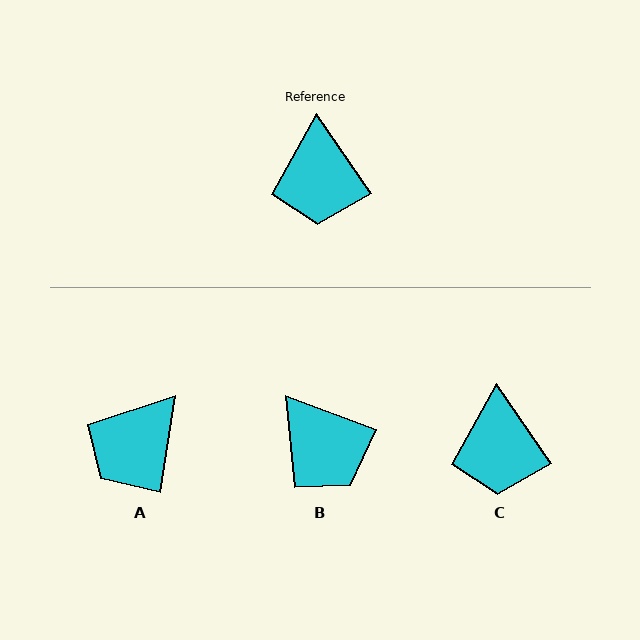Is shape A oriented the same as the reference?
No, it is off by about 43 degrees.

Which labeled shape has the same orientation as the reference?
C.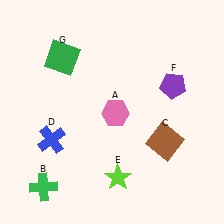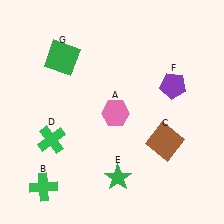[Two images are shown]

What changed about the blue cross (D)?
In Image 1, D is blue. In Image 2, it changed to green.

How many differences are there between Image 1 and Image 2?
There are 2 differences between the two images.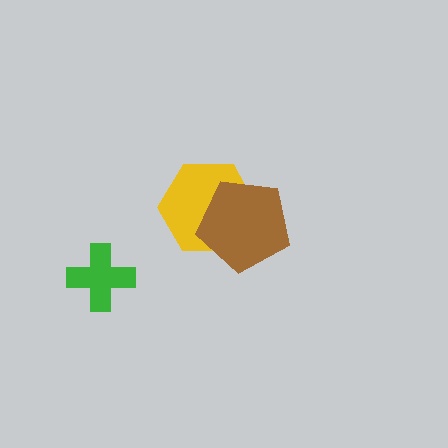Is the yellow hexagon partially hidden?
Yes, it is partially covered by another shape.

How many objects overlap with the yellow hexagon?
1 object overlaps with the yellow hexagon.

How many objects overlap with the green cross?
0 objects overlap with the green cross.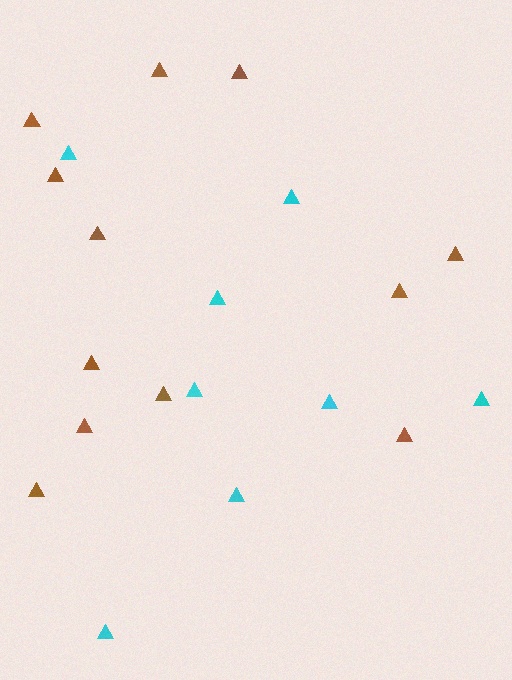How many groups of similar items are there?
There are 2 groups: one group of brown triangles (12) and one group of cyan triangles (8).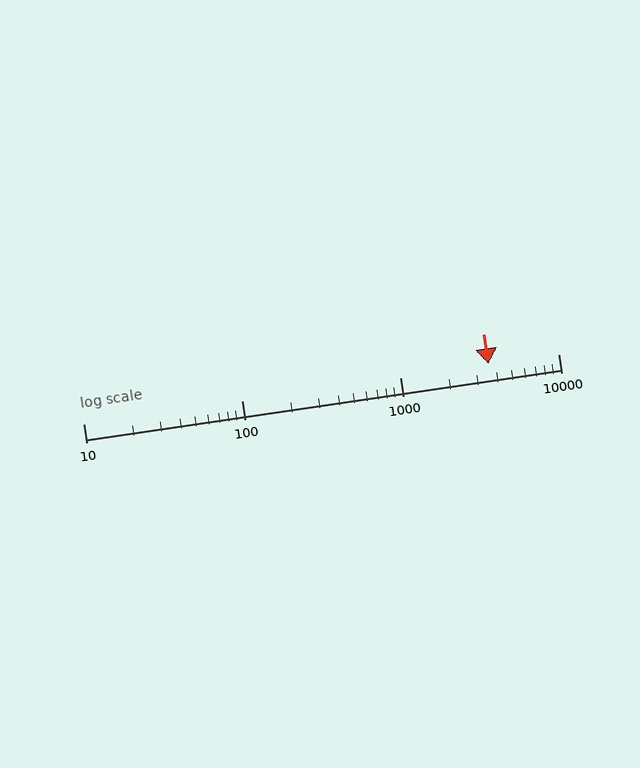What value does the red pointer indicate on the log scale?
The pointer indicates approximately 3600.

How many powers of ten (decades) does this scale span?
The scale spans 3 decades, from 10 to 10000.